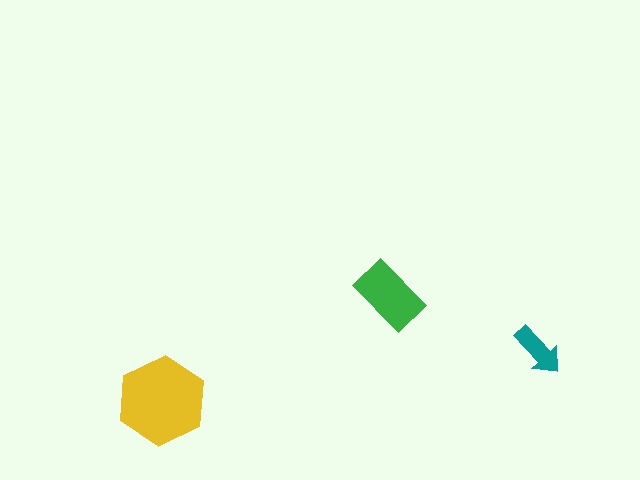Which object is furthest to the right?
The teal arrow is rightmost.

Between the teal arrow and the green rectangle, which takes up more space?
The green rectangle.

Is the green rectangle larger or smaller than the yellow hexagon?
Smaller.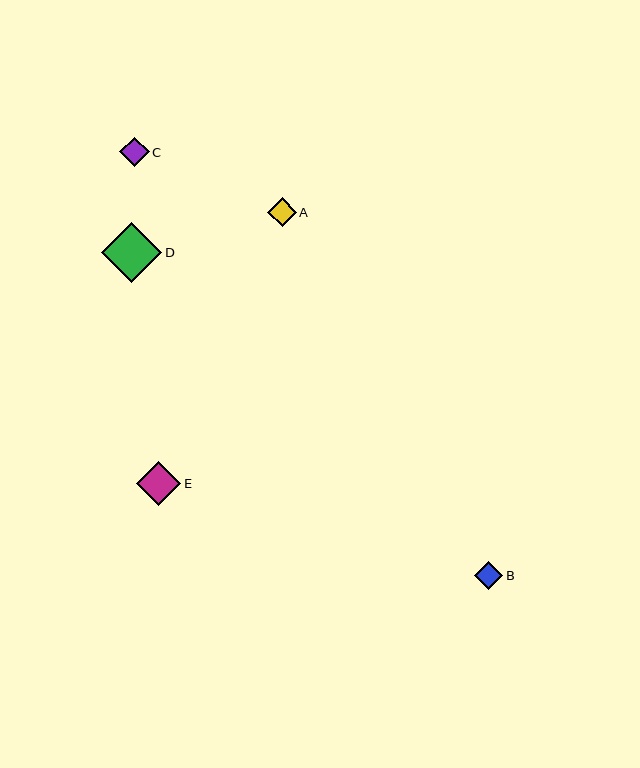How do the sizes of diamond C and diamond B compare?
Diamond C and diamond B are approximately the same size.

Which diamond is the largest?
Diamond D is the largest with a size of approximately 60 pixels.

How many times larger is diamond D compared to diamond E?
Diamond D is approximately 1.3 times the size of diamond E.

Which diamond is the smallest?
Diamond A is the smallest with a size of approximately 28 pixels.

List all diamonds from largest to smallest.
From largest to smallest: D, E, C, B, A.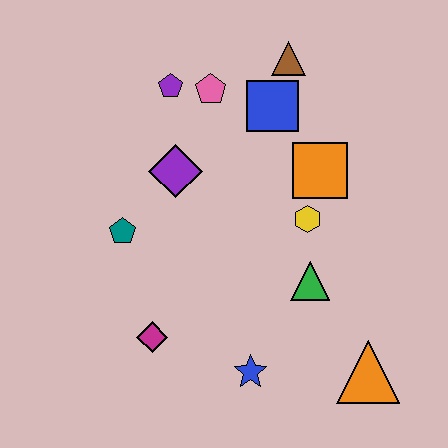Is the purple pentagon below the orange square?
No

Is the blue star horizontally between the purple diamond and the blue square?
Yes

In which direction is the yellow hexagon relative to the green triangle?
The yellow hexagon is above the green triangle.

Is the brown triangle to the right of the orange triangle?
No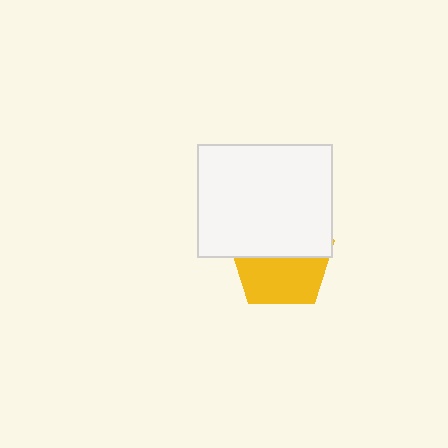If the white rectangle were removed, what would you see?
You would see the complete yellow pentagon.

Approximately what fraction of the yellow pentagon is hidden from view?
Roughly 50% of the yellow pentagon is hidden behind the white rectangle.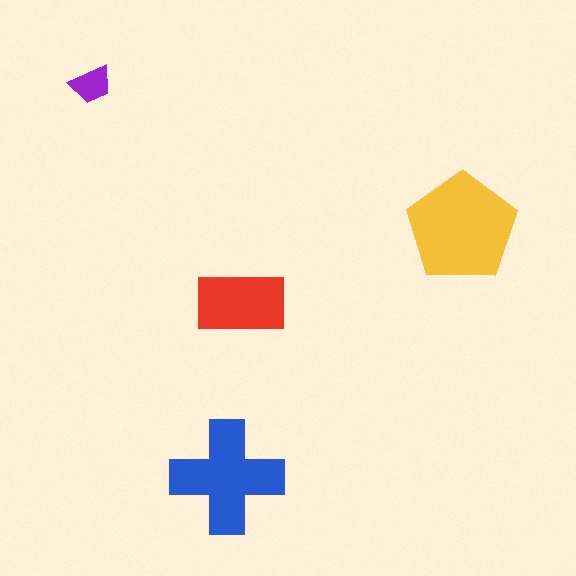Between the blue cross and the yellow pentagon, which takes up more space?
The yellow pentagon.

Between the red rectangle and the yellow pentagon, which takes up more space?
The yellow pentagon.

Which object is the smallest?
The purple trapezoid.